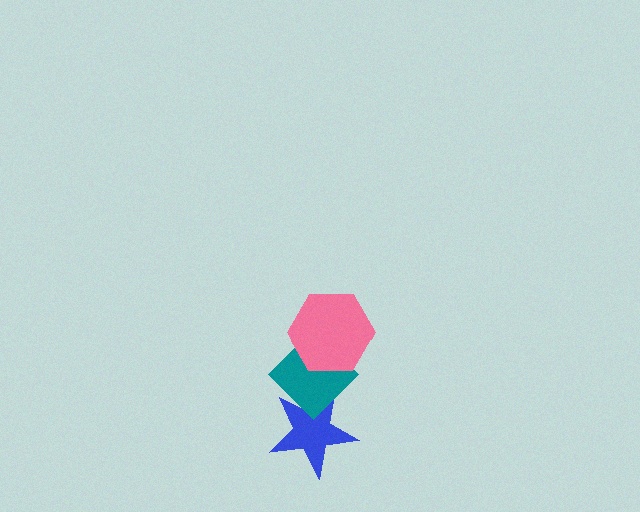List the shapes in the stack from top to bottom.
From top to bottom: the pink hexagon, the teal diamond, the blue star.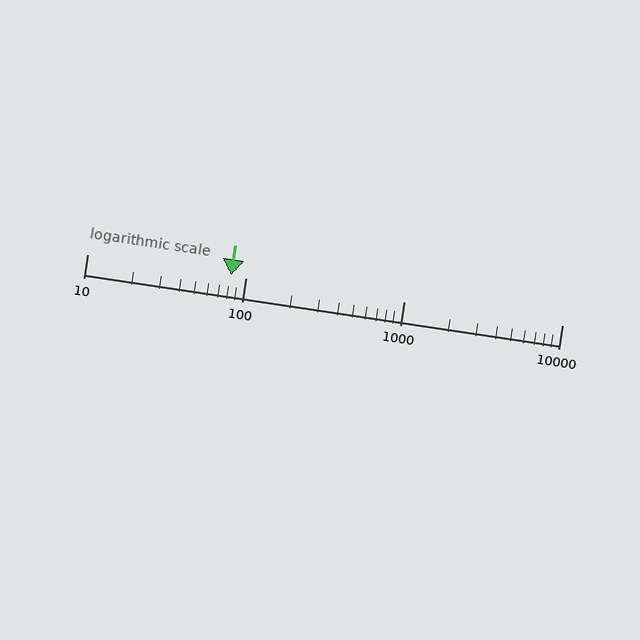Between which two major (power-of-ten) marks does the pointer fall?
The pointer is between 10 and 100.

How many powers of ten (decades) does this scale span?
The scale spans 3 decades, from 10 to 10000.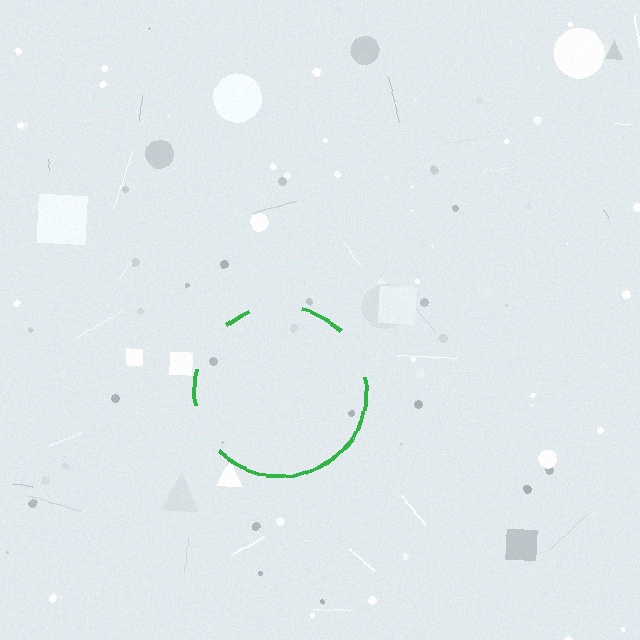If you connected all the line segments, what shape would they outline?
They would outline a circle.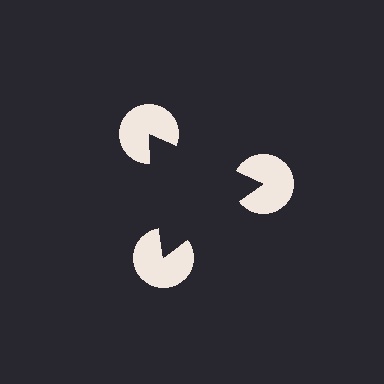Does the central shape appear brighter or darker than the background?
It typically appears slightly darker than the background, even though no actual brightness change is drawn.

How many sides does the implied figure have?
3 sides.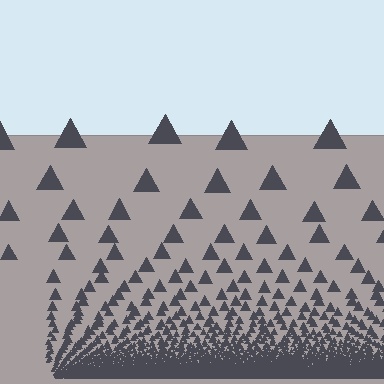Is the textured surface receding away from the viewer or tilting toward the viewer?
The surface appears to tilt toward the viewer. Texture elements get larger and sparser toward the top.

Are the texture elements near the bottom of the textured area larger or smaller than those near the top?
Smaller. The gradient is inverted — elements near the bottom are smaller and denser.